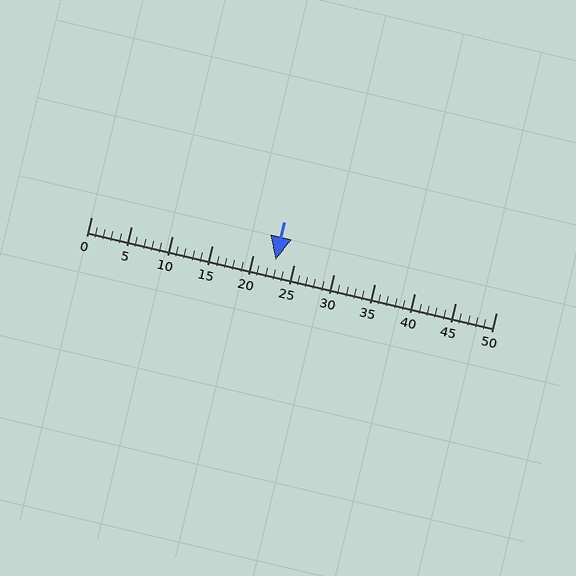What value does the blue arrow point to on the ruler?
The blue arrow points to approximately 23.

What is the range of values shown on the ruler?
The ruler shows values from 0 to 50.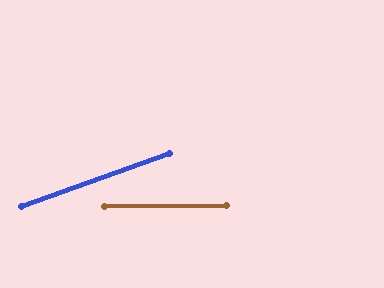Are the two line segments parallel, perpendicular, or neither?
Neither parallel nor perpendicular — they differ by about 19°.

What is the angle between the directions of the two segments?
Approximately 19 degrees.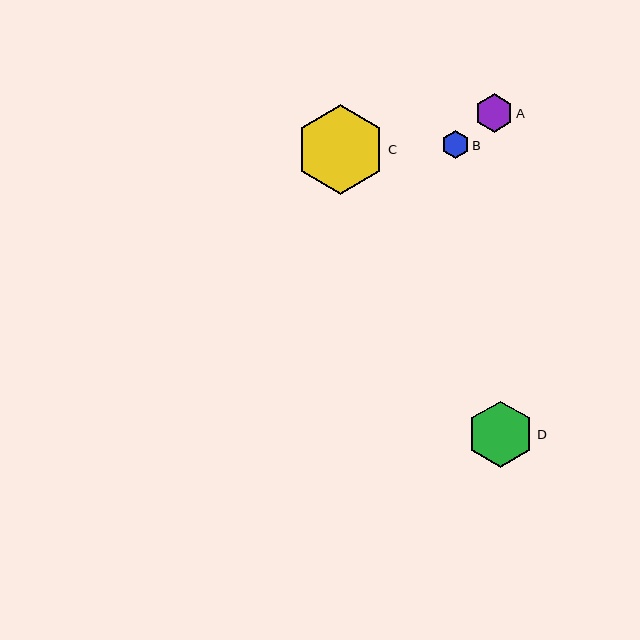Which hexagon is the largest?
Hexagon C is the largest with a size of approximately 89 pixels.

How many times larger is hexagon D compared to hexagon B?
Hexagon D is approximately 2.4 times the size of hexagon B.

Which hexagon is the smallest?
Hexagon B is the smallest with a size of approximately 28 pixels.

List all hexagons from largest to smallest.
From largest to smallest: C, D, A, B.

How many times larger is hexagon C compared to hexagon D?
Hexagon C is approximately 1.4 times the size of hexagon D.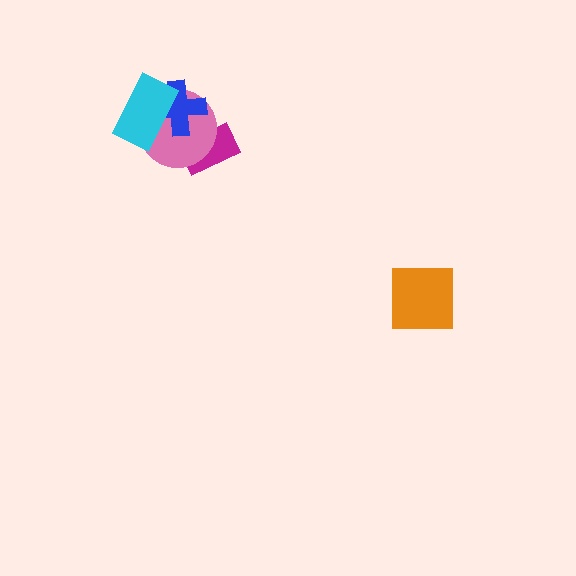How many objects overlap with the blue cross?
2 objects overlap with the blue cross.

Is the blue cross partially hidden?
Yes, it is partially covered by another shape.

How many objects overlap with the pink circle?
3 objects overlap with the pink circle.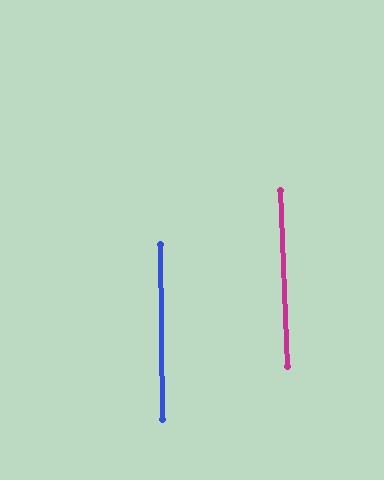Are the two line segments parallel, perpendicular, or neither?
Parallel — their directions differ by only 1.5°.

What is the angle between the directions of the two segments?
Approximately 1 degree.